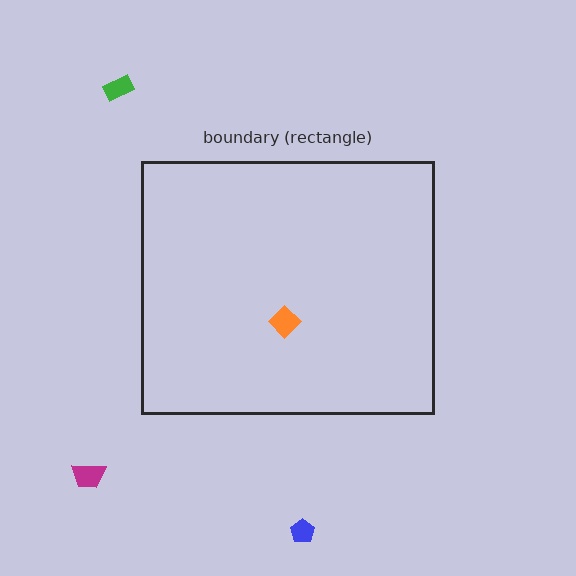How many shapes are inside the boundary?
1 inside, 3 outside.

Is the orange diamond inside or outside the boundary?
Inside.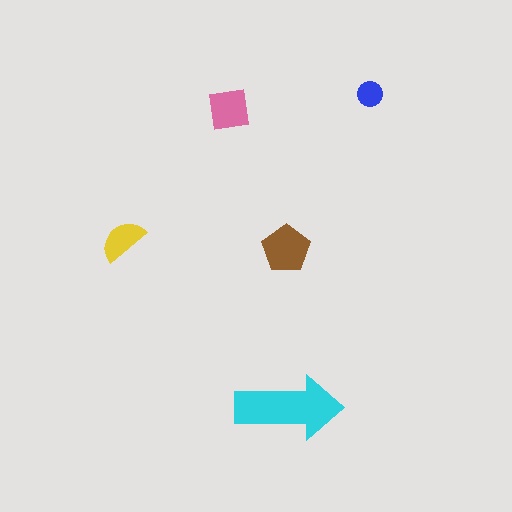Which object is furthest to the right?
The blue circle is rightmost.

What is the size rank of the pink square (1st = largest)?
3rd.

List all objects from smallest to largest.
The blue circle, the yellow semicircle, the pink square, the brown pentagon, the cyan arrow.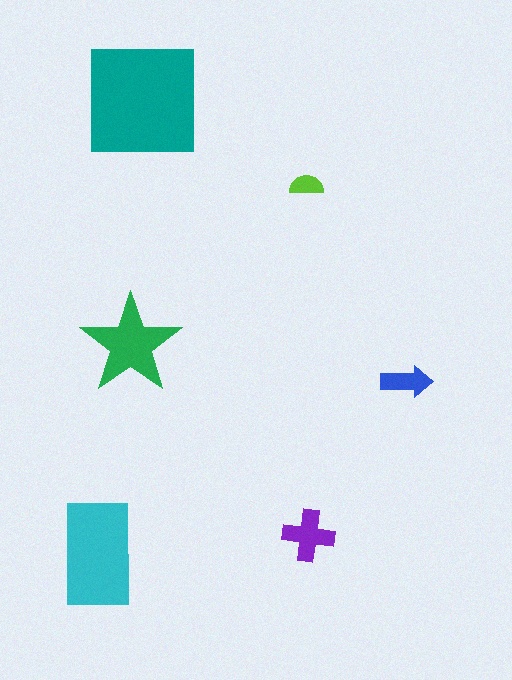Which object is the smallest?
The lime semicircle.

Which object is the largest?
The teal square.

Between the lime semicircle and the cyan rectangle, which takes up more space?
The cyan rectangle.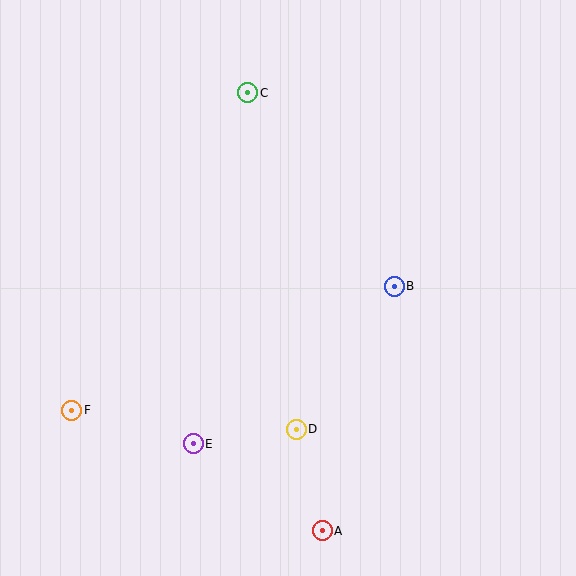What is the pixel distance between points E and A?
The distance between E and A is 156 pixels.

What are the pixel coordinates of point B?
Point B is at (394, 286).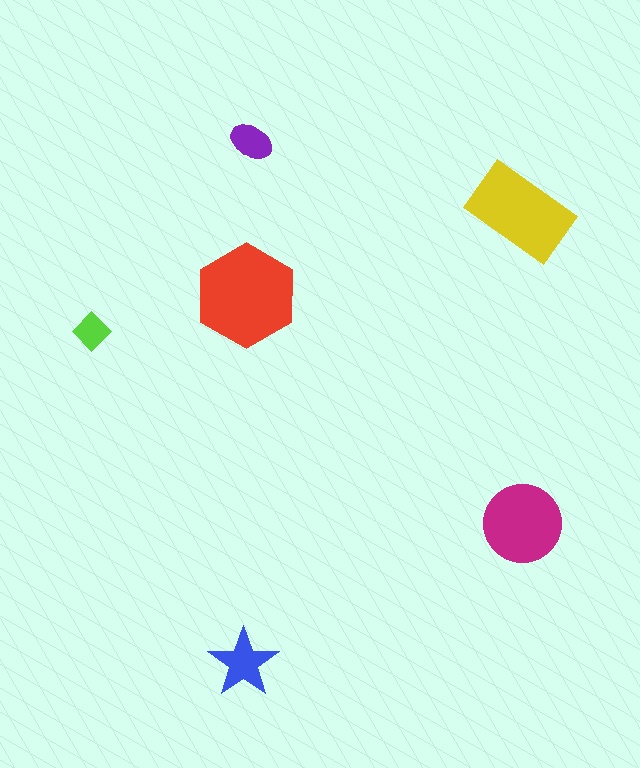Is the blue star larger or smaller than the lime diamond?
Larger.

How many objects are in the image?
There are 6 objects in the image.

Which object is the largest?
The red hexagon.